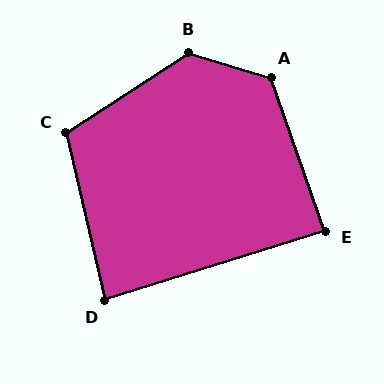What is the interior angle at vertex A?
Approximately 126 degrees (obtuse).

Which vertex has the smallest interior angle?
D, at approximately 86 degrees.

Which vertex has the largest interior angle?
B, at approximately 130 degrees.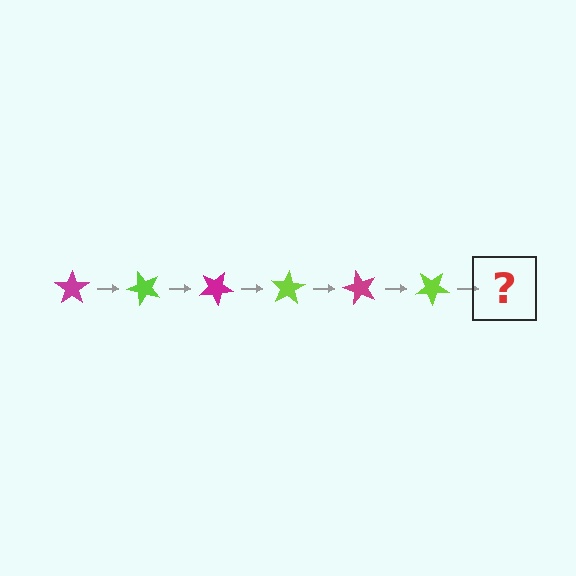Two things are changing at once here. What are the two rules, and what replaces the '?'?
The two rules are that it rotates 50 degrees each step and the color cycles through magenta and lime. The '?' should be a magenta star, rotated 300 degrees from the start.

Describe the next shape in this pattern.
It should be a magenta star, rotated 300 degrees from the start.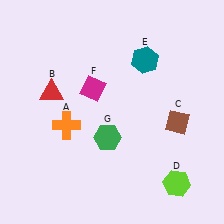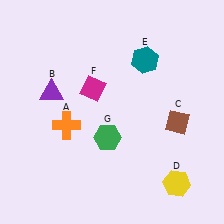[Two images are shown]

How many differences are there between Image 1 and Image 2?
There are 2 differences between the two images.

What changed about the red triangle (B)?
In Image 1, B is red. In Image 2, it changed to purple.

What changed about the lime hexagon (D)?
In Image 1, D is lime. In Image 2, it changed to yellow.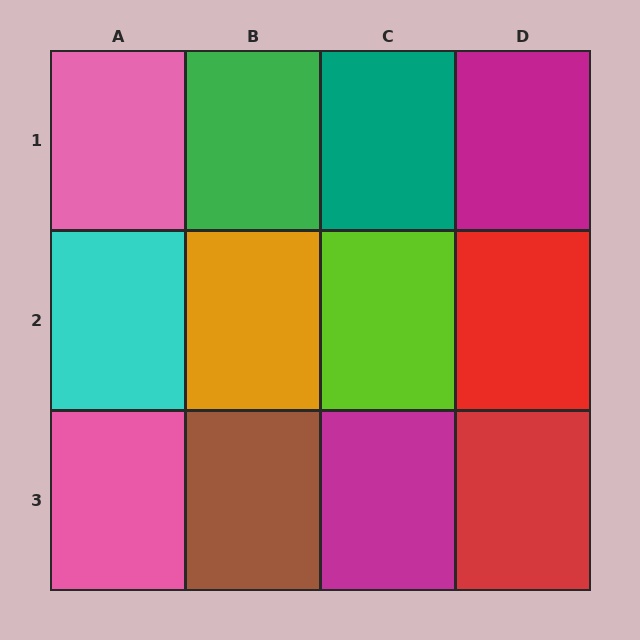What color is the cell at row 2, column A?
Cyan.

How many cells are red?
2 cells are red.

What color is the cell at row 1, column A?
Pink.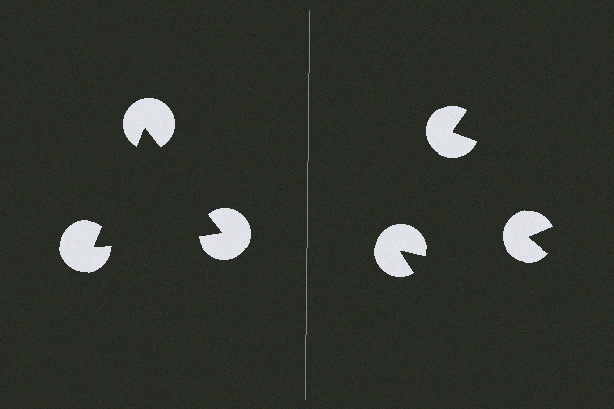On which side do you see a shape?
An illusory triangle appears on the left side. On the right side the wedge cuts are rotated, so no coherent shape forms.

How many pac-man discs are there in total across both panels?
6 — 3 on each side.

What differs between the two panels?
The pac-man discs are positioned identically on both sides; only the wedge orientations differ. On the left they align to a triangle; on the right they are misaligned.